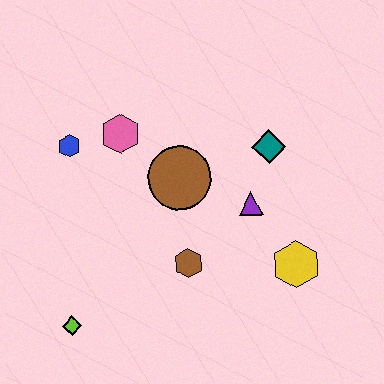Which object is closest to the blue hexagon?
The pink hexagon is closest to the blue hexagon.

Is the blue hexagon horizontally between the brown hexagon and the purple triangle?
No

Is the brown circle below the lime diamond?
No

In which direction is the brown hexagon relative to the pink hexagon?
The brown hexagon is below the pink hexagon.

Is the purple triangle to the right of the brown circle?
Yes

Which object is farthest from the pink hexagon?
The yellow hexagon is farthest from the pink hexagon.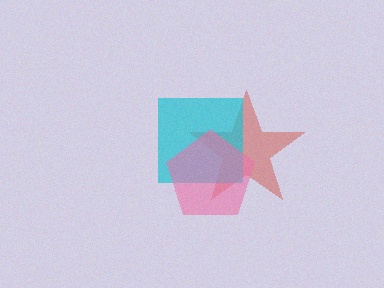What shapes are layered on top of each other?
The layered shapes are: a red star, a cyan square, a pink pentagon.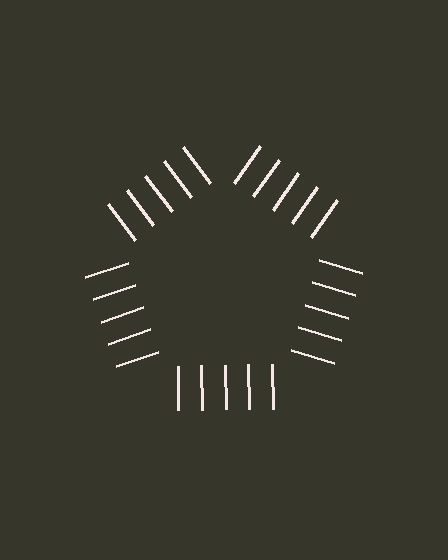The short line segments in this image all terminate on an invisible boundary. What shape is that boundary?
An illusory pentagon — the line segments terminate on its edges but no continuous stroke is drawn.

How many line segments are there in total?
25 — 5 along each of the 5 edges.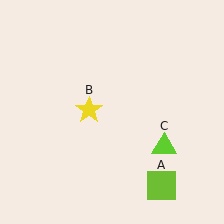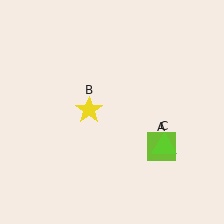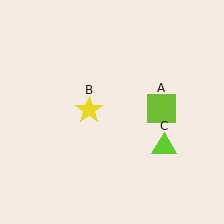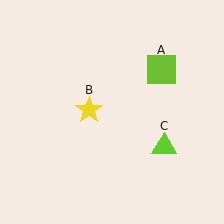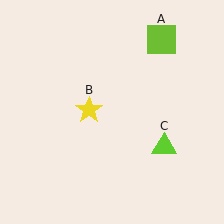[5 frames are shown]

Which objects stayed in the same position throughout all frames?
Yellow star (object B) and lime triangle (object C) remained stationary.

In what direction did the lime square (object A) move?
The lime square (object A) moved up.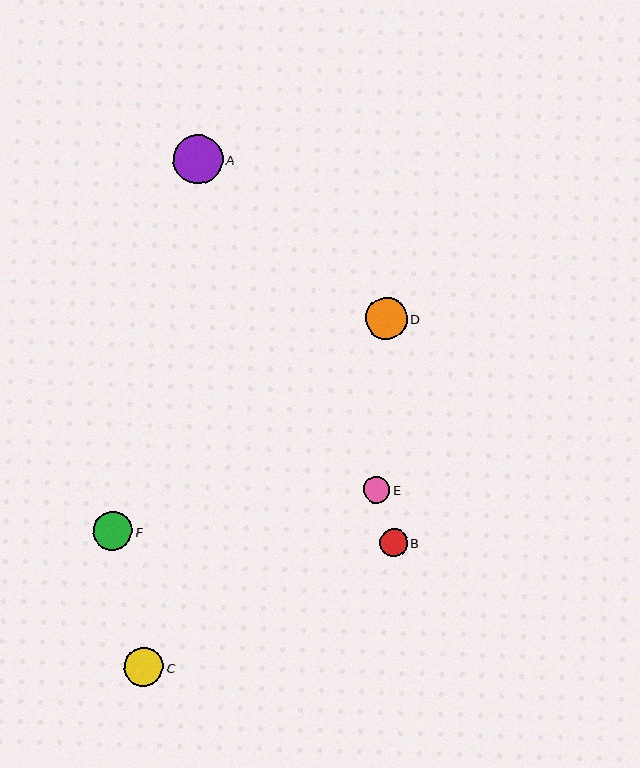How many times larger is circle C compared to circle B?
Circle C is approximately 1.4 times the size of circle B.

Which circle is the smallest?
Circle E is the smallest with a size of approximately 27 pixels.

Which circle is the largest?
Circle A is the largest with a size of approximately 50 pixels.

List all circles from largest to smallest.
From largest to smallest: A, D, C, F, B, E.